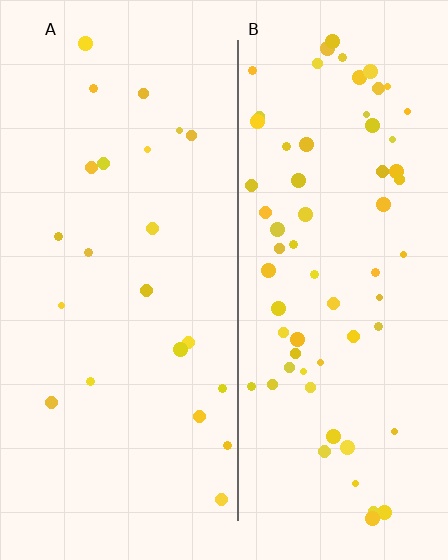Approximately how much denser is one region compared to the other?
Approximately 3.0× — region B over region A.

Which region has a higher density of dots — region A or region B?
B (the right).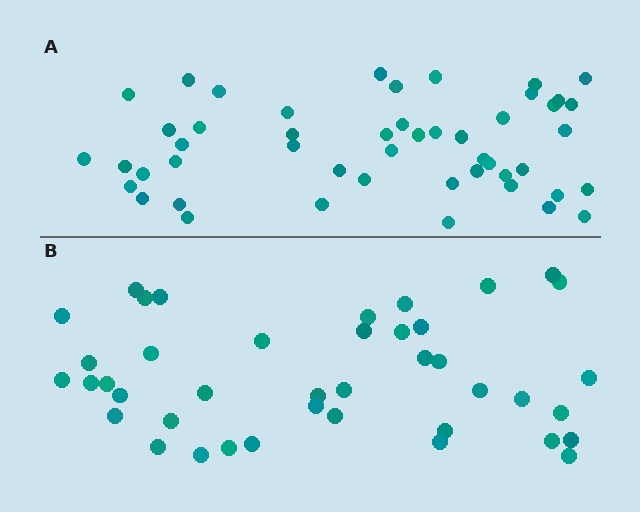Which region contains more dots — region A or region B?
Region A (the top region) has more dots.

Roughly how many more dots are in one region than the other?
Region A has roughly 8 or so more dots than region B.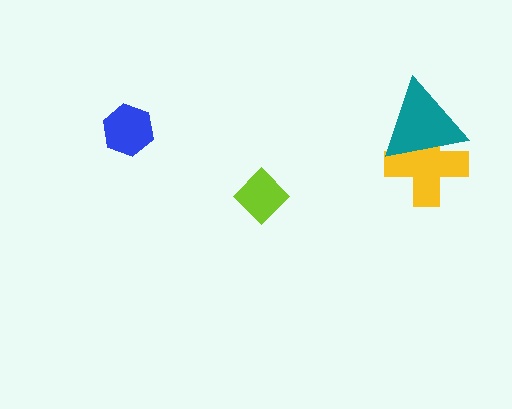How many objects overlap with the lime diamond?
0 objects overlap with the lime diamond.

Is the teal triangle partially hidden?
No, no other shape covers it.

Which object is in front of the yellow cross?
The teal triangle is in front of the yellow cross.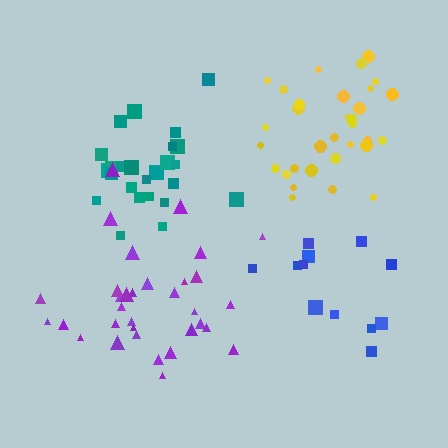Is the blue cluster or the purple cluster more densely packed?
Purple.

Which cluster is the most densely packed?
Yellow.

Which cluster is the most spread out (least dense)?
Blue.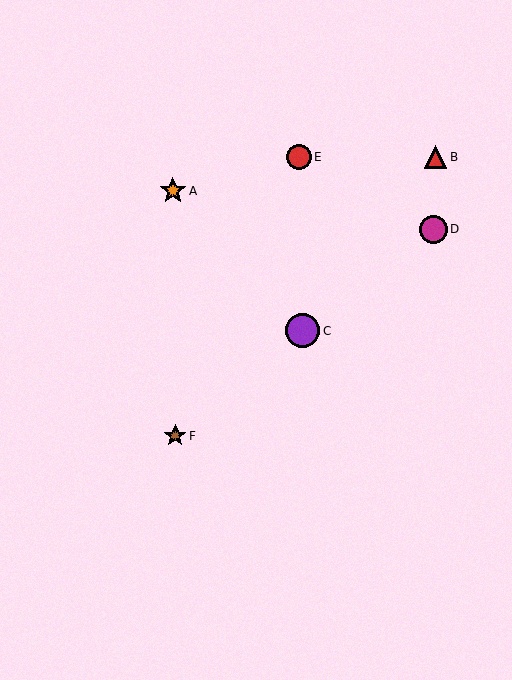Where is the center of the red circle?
The center of the red circle is at (299, 157).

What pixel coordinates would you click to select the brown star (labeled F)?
Click at (175, 436) to select the brown star F.